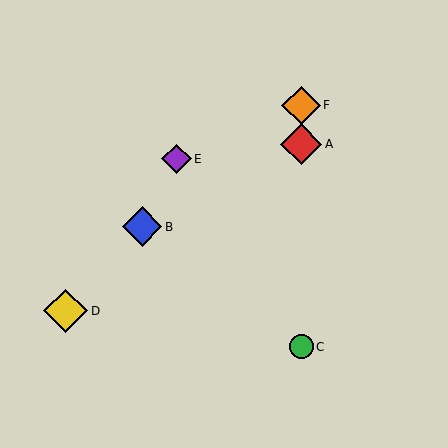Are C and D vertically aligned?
No, C is at x≈301 and D is at x≈66.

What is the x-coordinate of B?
Object B is at x≈142.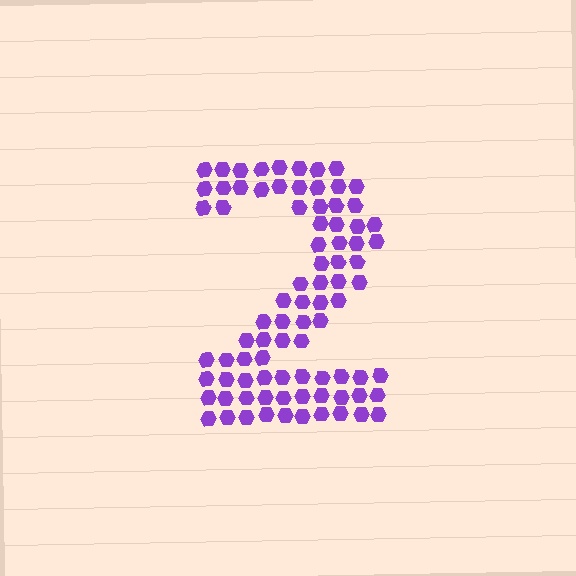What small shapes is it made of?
It is made of small hexagons.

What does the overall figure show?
The overall figure shows the digit 2.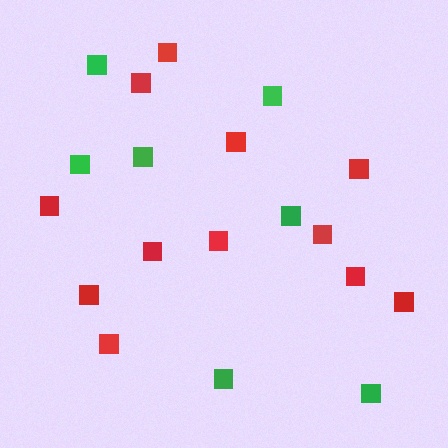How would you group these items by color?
There are 2 groups: one group of green squares (7) and one group of red squares (12).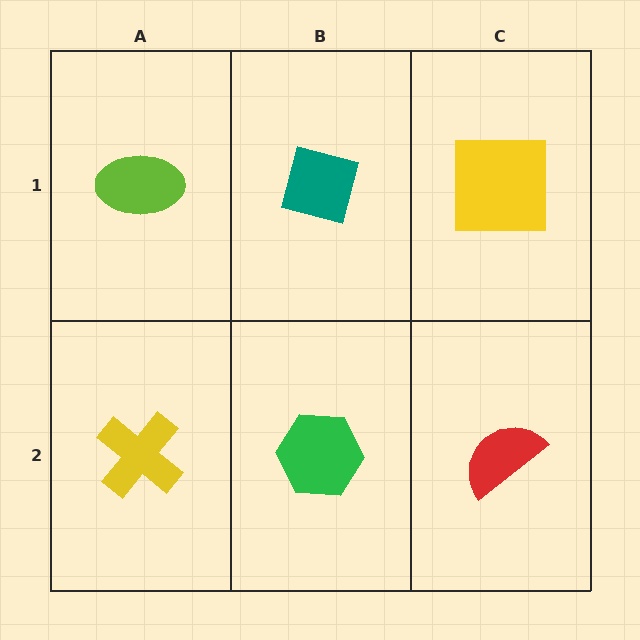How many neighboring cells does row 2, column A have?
2.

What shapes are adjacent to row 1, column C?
A red semicircle (row 2, column C), a teal square (row 1, column B).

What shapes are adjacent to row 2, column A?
A lime ellipse (row 1, column A), a green hexagon (row 2, column B).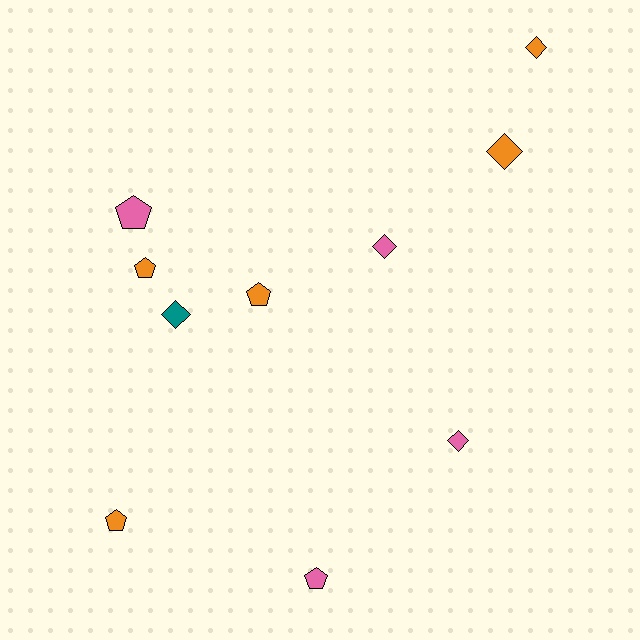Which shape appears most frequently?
Pentagon, with 5 objects.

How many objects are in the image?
There are 10 objects.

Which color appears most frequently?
Orange, with 5 objects.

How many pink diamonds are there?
There are 2 pink diamonds.